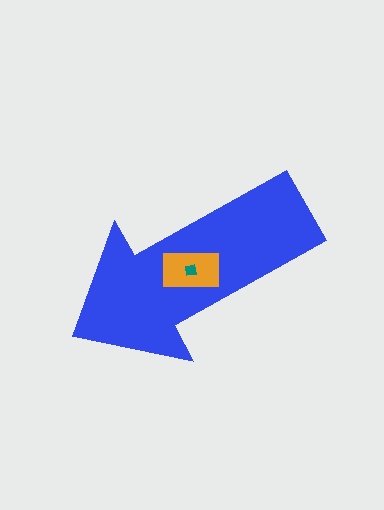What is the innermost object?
The teal square.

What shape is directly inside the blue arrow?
The orange rectangle.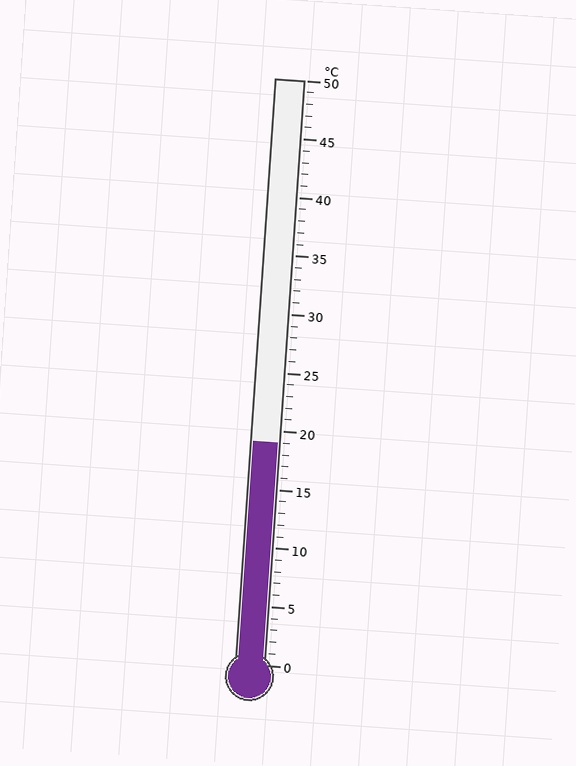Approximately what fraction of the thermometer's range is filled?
The thermometer is filled to approximately 40% of its range.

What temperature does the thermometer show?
The thermometer shows approximately 19°C.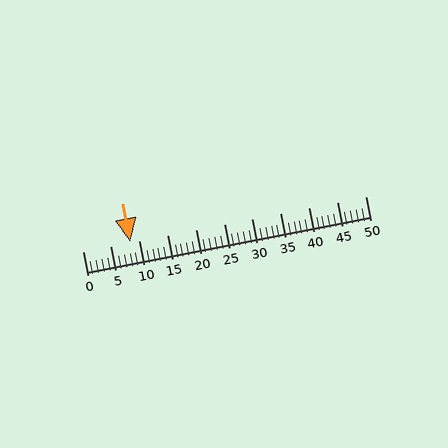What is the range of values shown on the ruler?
The ruler shows values from 0 to 50.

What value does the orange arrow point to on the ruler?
The orange arrow points to approximately 8.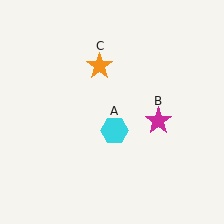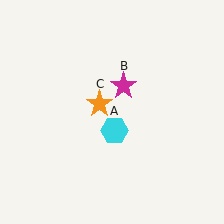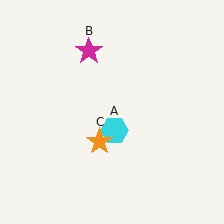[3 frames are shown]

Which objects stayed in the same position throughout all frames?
Cyan hexagon (object A) remained stationary.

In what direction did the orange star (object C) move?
The orange star (object C) moved down.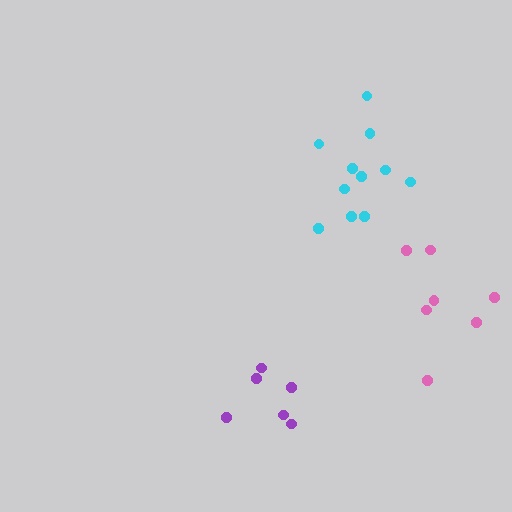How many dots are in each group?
Group 1: 6 dots, Group 2: 11 dots, Group 3: 7 dots (24 total).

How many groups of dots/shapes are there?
There are 3 groups.